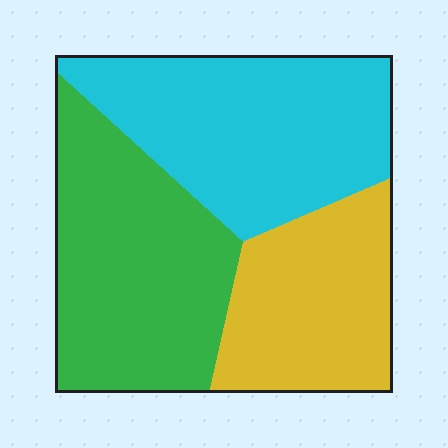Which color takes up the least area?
Yellow, at roughly 25%.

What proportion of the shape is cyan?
Cyan takes up between a quarter and a half of the shape.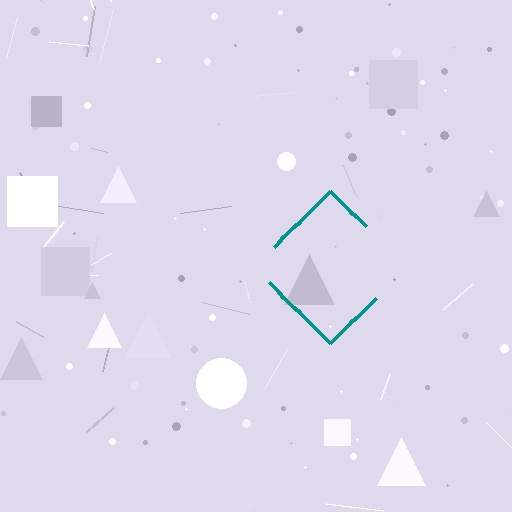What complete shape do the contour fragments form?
The contour fragments form a diamond.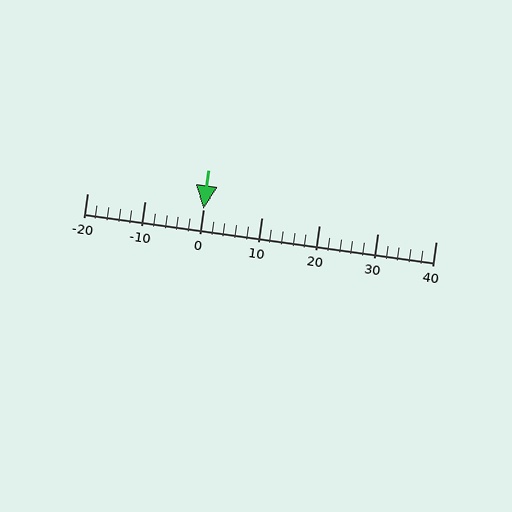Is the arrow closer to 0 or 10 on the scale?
The arrow is closer to 0.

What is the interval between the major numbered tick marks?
The major tick marks are spaced 10 units apart.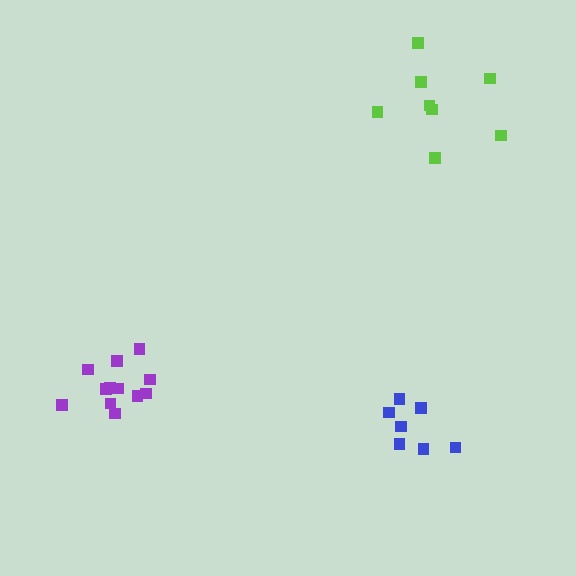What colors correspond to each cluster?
The clusters are colored: purple, lime, blue.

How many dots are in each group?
Group 1: 12 dots, Group 2: 8 dots, Group 3: 7 dots (27 total).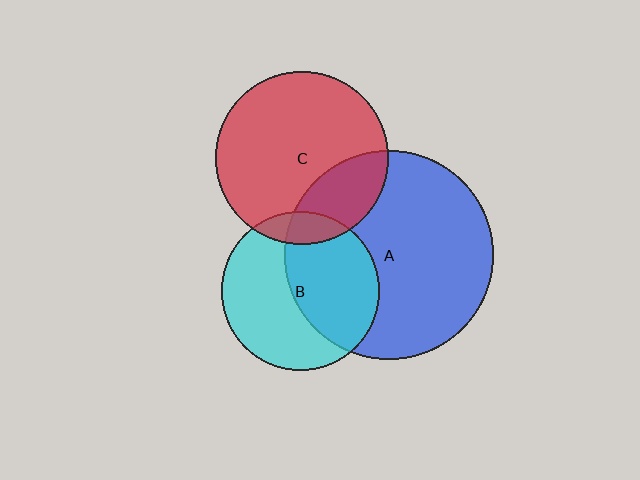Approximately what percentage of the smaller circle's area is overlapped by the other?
Approximately 25%.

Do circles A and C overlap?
Yes.